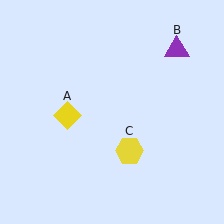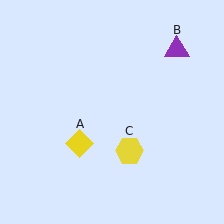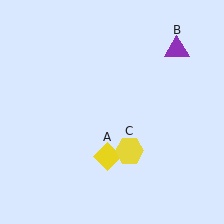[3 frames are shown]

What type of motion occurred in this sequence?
The yellow diamond (object A) rotated counterclockwise around the center of the scene.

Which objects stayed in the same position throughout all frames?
Purple triangle (object B) and yellow hexagon (object C) remained stationary.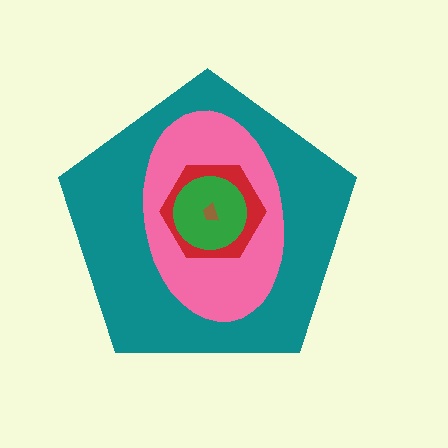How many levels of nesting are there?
5.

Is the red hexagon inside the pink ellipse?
Yes.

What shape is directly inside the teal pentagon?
The pink ellipse.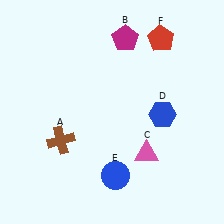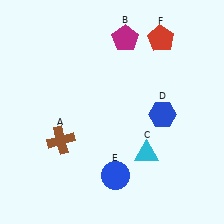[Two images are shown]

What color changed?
The triangle (C) changed from pink in Image 1 to cyan in Image 2.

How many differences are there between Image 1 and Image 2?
There is 1 difference between the two images.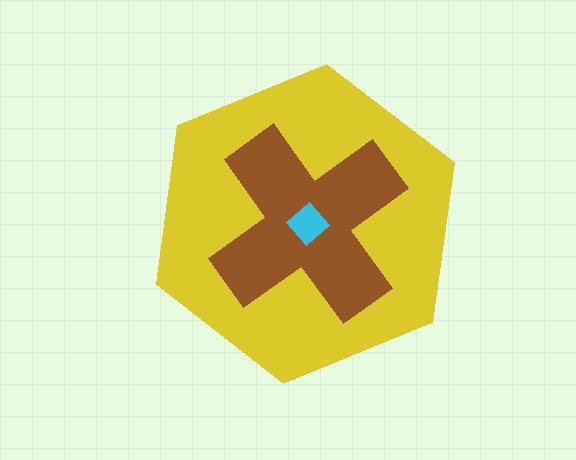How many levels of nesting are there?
3.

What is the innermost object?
The cyan diamond.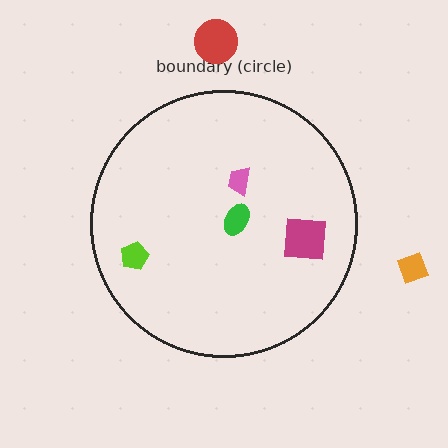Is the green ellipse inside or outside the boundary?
Inside.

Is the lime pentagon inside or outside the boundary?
Inside.